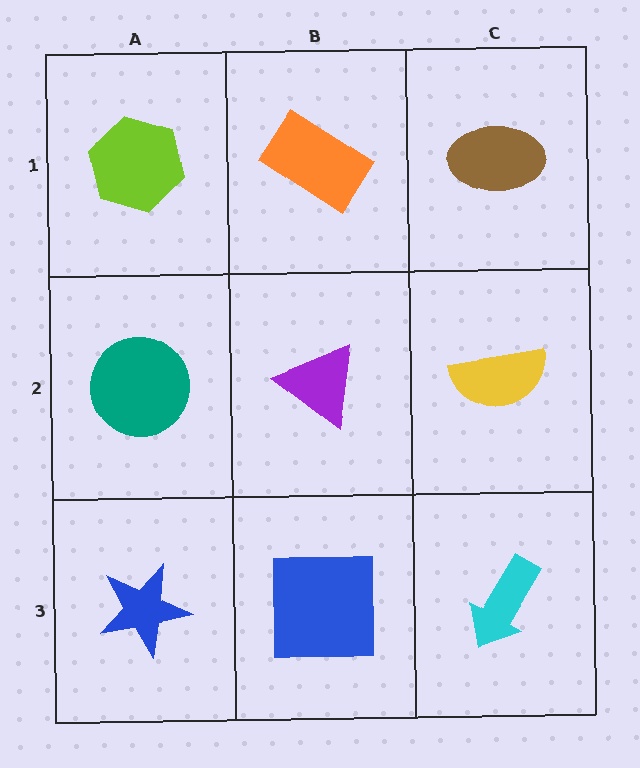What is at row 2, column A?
A teal circle.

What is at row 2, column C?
A yellow semicircle.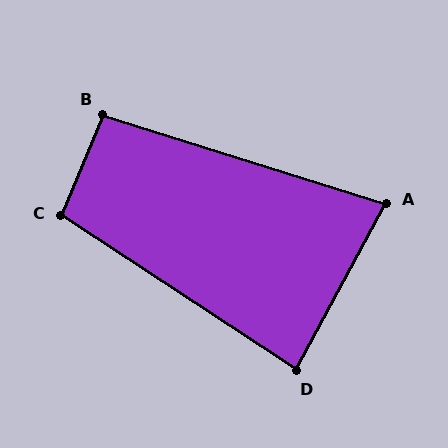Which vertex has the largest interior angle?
C, at approximately 101 degrees.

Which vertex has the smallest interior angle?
A, at approximately 79 degrees.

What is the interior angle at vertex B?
Approximately 95 degrees (obtuse).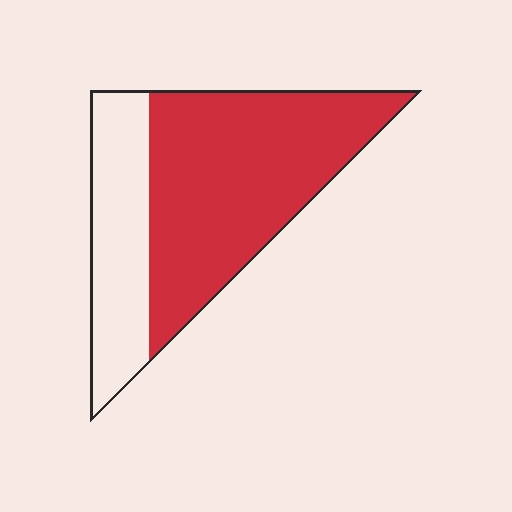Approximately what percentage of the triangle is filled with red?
Approximately 70%.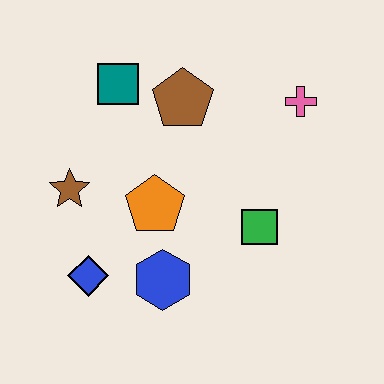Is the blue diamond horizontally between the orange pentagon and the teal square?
No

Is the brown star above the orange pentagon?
Yes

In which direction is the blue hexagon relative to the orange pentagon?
The blue hexagon is below the orange pentagon.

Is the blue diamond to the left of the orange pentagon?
Yes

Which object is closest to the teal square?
The brown pentagon is closest to the teal square.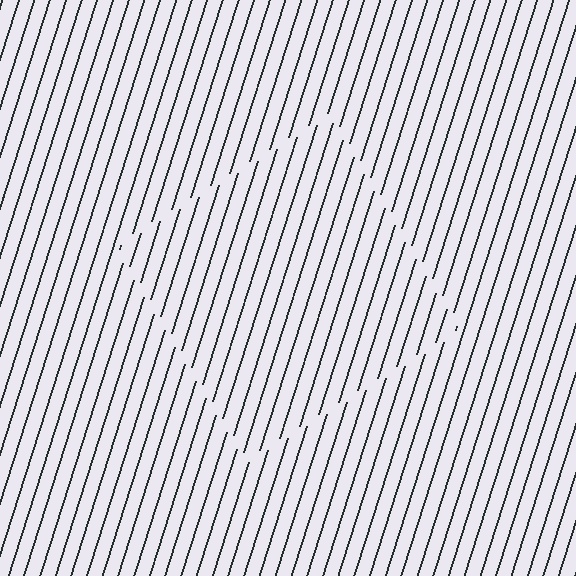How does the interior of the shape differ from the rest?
The interior of the shape contains the same grating, shifted by half a period — the contour is defined by the phase discontinuity where line-ends from the inner and outer gratings abut.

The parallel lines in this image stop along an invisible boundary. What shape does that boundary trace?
An illusory square. The interior of the shape contains the same grating, shifted by half a period — the contour is defined by the phase discontinuity where line-ends from the inner and outer gratings abut.